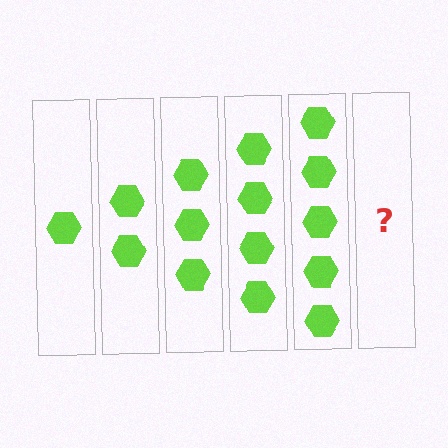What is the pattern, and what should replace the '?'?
The pattern is that each step adds one more hexagon. The '?' should be 6 hexagons.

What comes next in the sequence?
The next element should be 6 hexagons.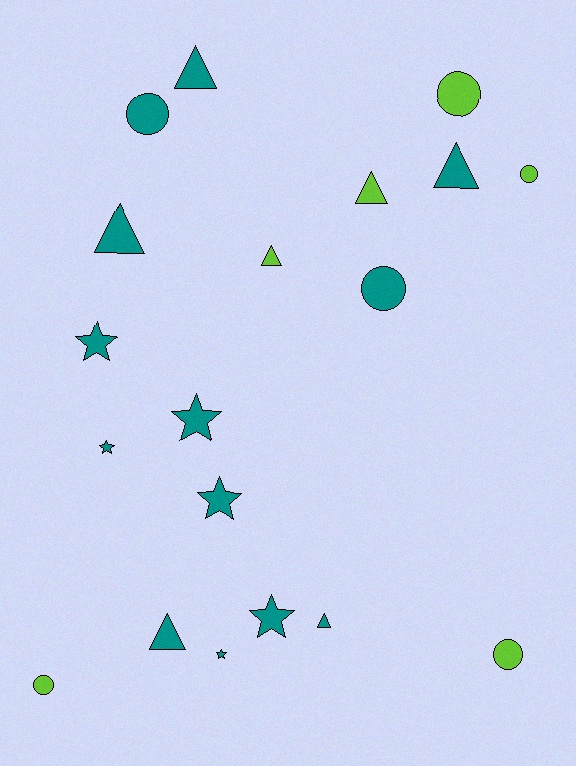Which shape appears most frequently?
Triangle, with 7 objects.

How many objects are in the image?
There are 19 objects.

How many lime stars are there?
There are no lime stars.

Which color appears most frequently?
Teal, with 13 objects.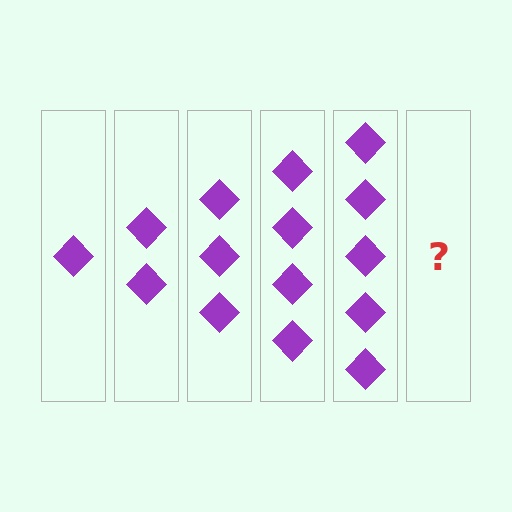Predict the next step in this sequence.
The next step is 6 diamonds.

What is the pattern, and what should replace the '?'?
The pattern is that each step adds one more diamond. The '?' should be 6 diamonds.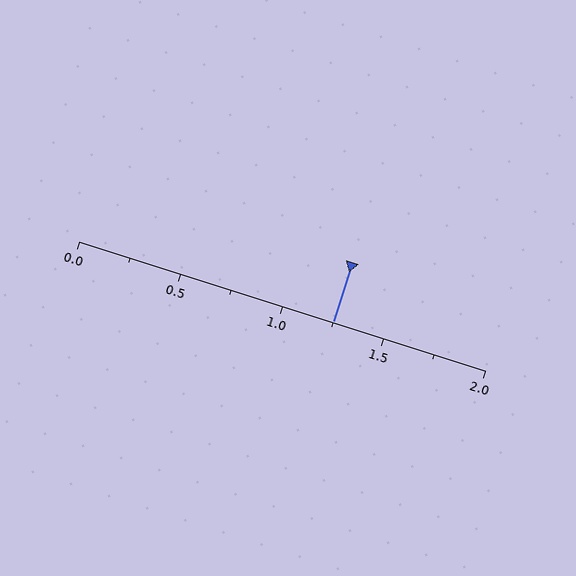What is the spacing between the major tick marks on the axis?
The major ticks are spaced 0.5 apart.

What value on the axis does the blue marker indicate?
The marker indicates approximately 1.25.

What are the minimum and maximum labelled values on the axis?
The axis runs from 0.0 to 2.0.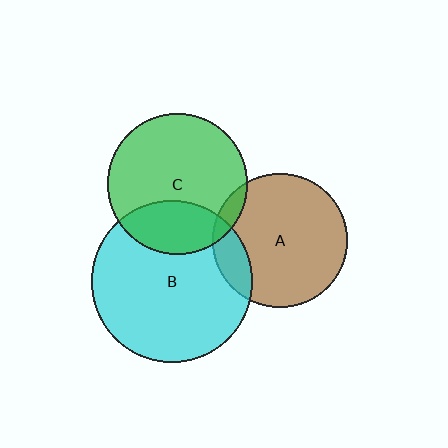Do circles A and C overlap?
Yes.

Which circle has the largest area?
Circle B (cyan).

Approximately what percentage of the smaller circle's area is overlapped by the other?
Approximately 5%.